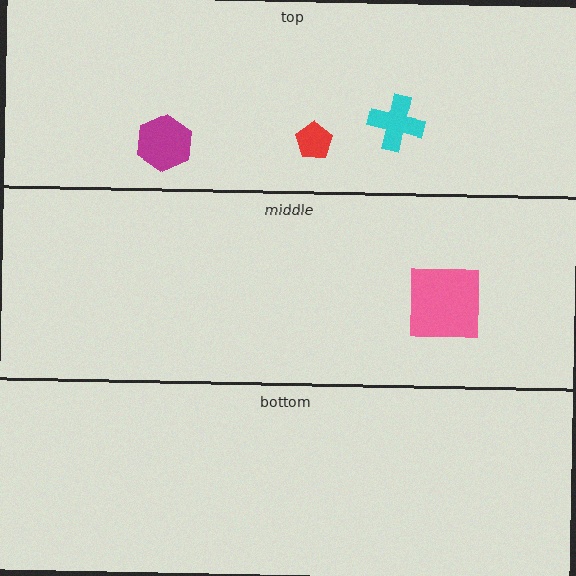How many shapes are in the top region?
3.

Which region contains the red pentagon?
The top region.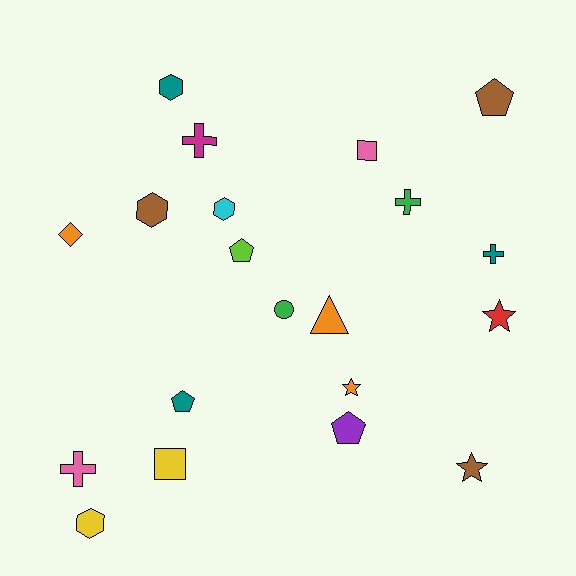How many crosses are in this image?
There are 4 crosses.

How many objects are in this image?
There are 20 objects.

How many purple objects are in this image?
There is 1 purple object.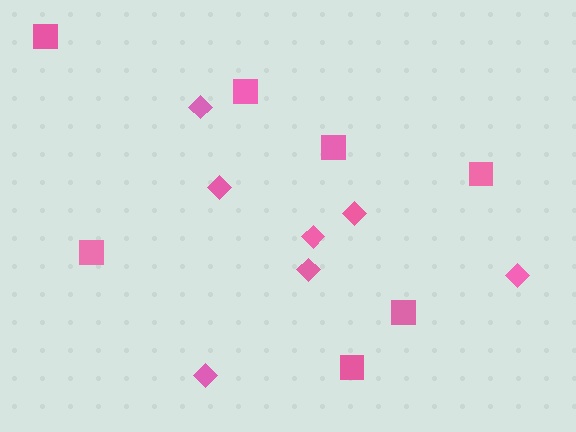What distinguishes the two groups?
There are 2 groups: one group of diamonds (7) and one group of squares (7).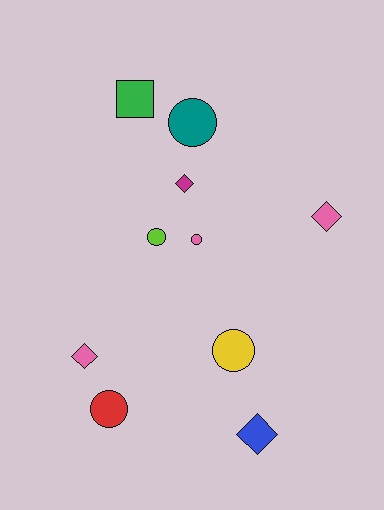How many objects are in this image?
There are 10 objects.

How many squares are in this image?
There is 1 square.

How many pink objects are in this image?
There are 3 pink objects.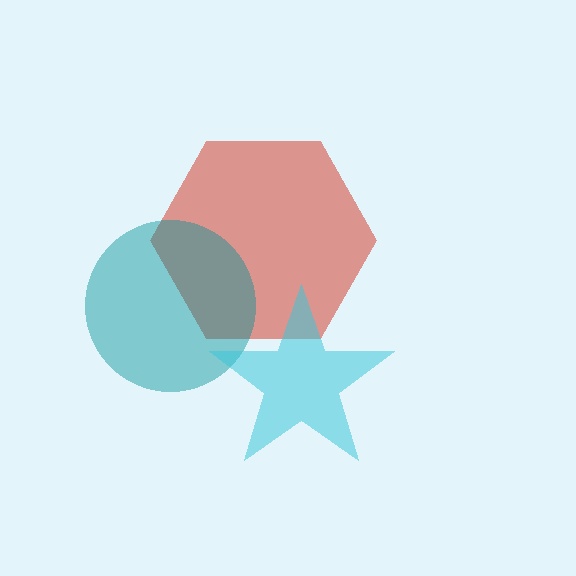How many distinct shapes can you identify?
There are 3 distinct shapes: a red hexagon, a teal circle, a cyan star.